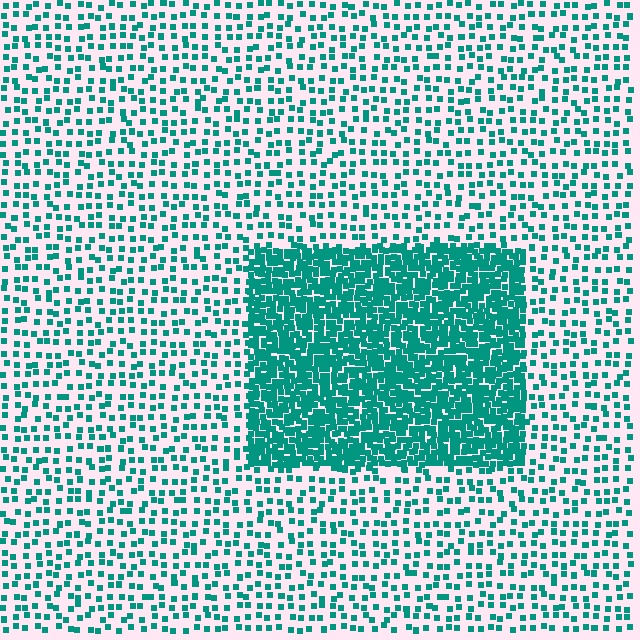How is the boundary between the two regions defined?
The boundary is defined by a change in element density (approximately 3.2x ratio). All elements are the same color, size, and shape.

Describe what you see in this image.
The image contains small teal elements arranged at two different densities. A rectangle-shaped region is visible where the elements are more densely packed than the surrounding area.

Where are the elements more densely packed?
The elements are more densely packed inside the rectangle boundary.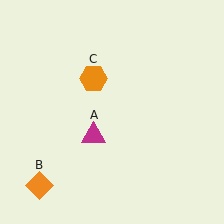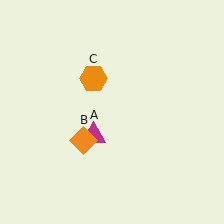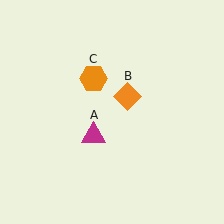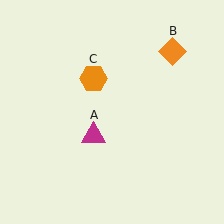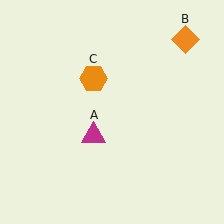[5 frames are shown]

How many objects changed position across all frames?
1 object changed position: orange diamond (object B).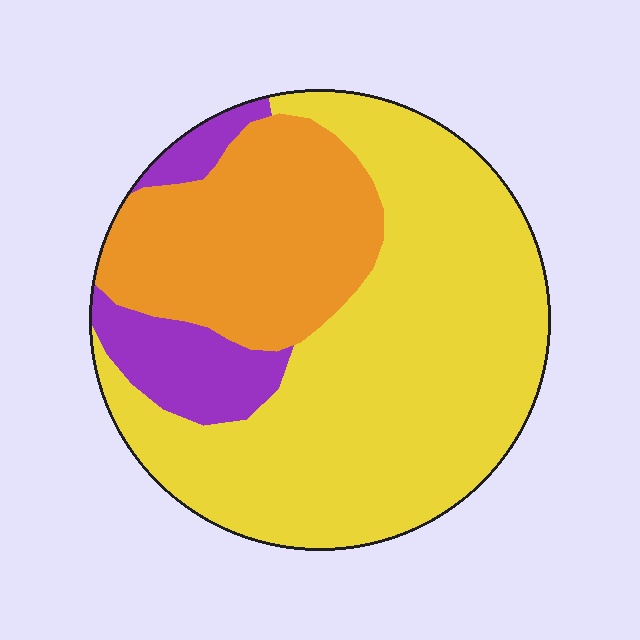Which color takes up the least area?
Purple, at roughly 10%.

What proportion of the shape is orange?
Orange takes up about one quarter (1/4) of the shape.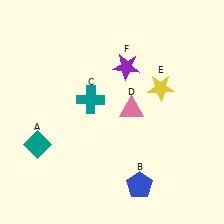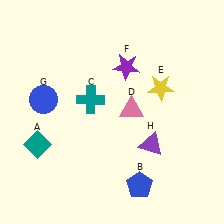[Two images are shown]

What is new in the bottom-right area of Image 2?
A purple triangle (H) was added in the bottom-right area of Image 2.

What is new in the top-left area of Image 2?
A blue circle (G) was added in the top-left area of Image 2.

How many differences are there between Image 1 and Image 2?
There are 2 differences between the two images.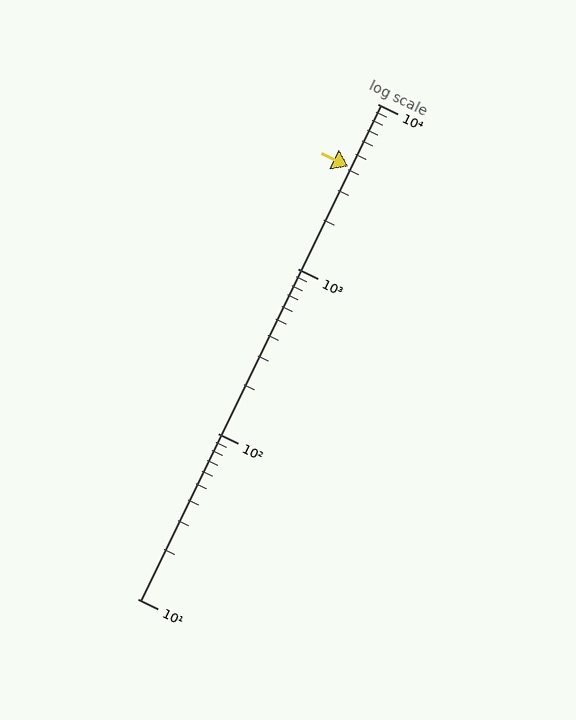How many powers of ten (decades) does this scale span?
The scale spans 3 decades, from 10 to 10000.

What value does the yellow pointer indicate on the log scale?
The pointer indicates approximately 4200.